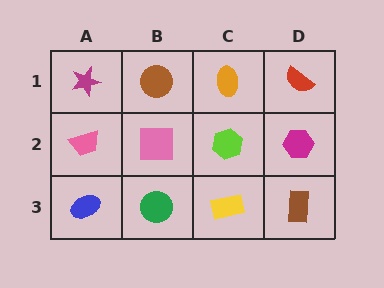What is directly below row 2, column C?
A yellow rectangle.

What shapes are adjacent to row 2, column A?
A magenta star (row 1, column A), a blue ellipse (row 3, column A), a pink square (row 2, column B).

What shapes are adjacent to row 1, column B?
A pink square (row 2, column B), a magenta star (row 1, column A), an orange ellipse (row 1, column C).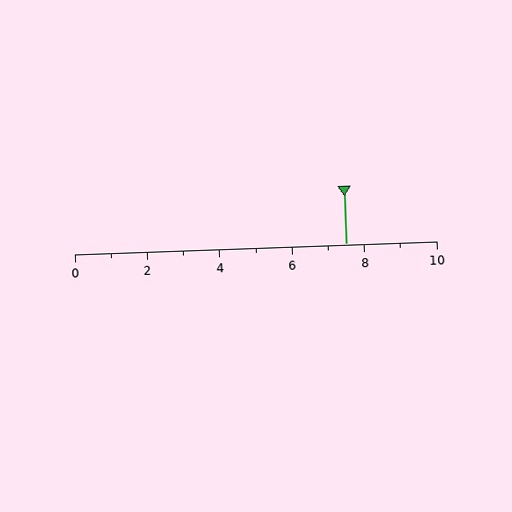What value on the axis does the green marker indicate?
The marker indicates approximately 7.5.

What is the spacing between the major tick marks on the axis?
The major ticks are spaced 2 apart.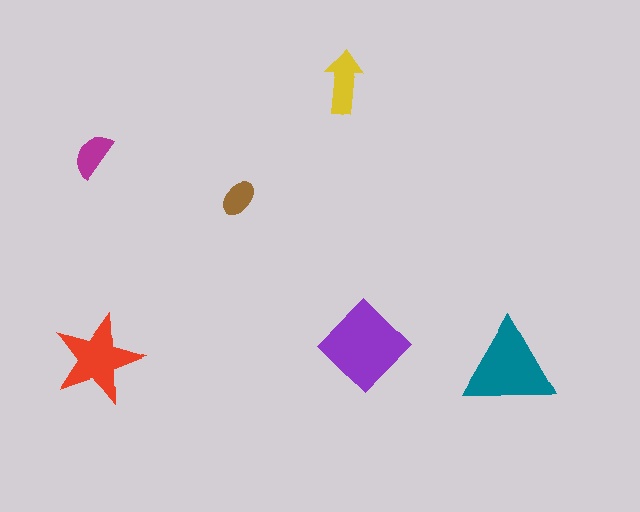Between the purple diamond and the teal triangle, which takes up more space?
The purple diamond.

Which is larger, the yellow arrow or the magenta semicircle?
The yellow arrow.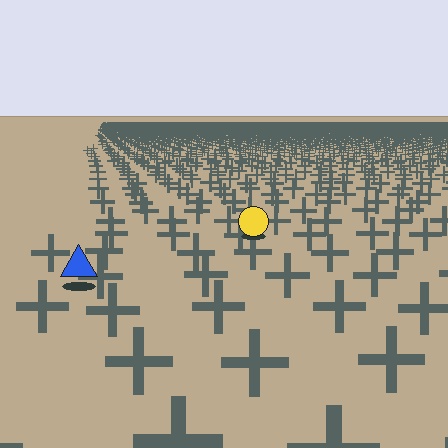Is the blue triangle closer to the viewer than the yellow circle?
Yes. The blue triangle is closer — you can tell from the texture gradient: the ground texture is coarser near it.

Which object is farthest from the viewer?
The yellow circle is farthest from the viewer. It appears smaller and the ground texture around it is denser.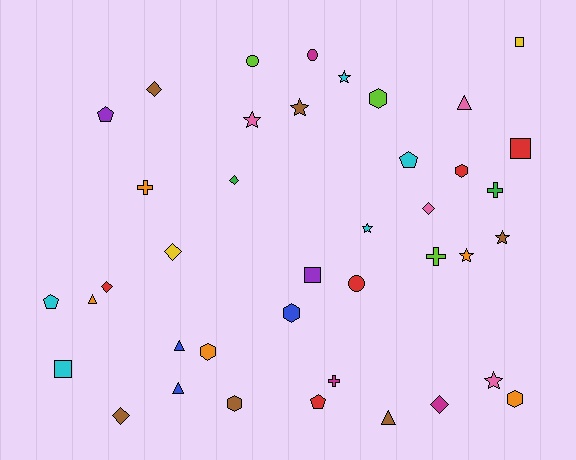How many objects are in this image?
There are 40 objects.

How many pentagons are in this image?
There are 4 pentagons.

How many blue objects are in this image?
There are 3 blue objects.